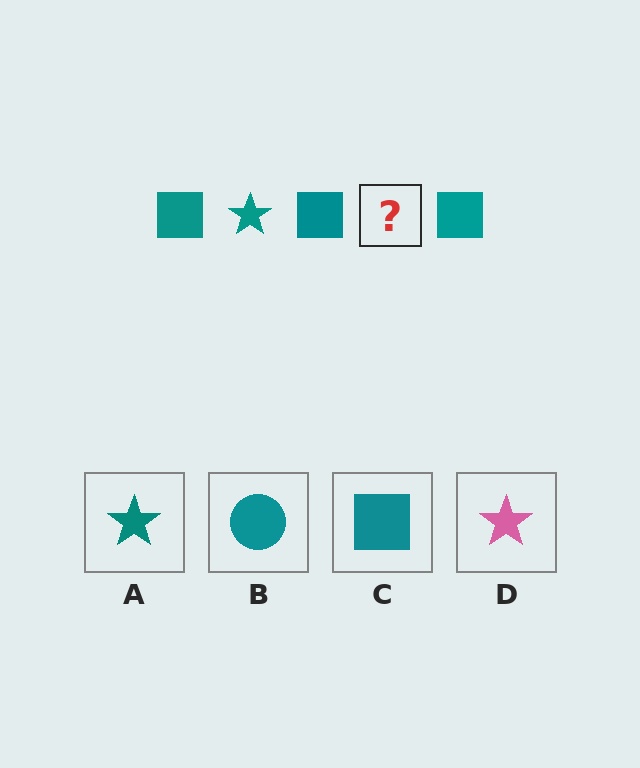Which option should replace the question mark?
Option A.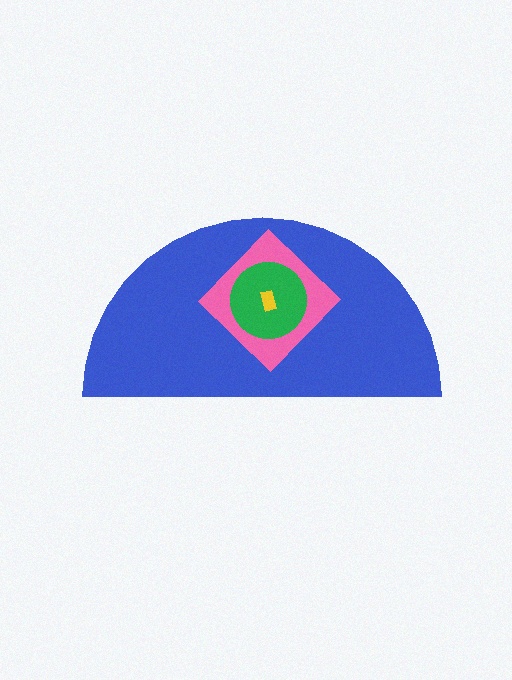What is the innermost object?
The yellow rectangle.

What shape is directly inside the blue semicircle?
The pink diamond.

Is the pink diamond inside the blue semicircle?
Yes.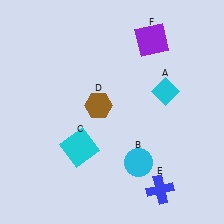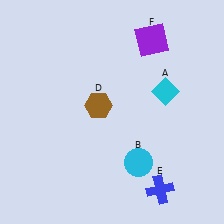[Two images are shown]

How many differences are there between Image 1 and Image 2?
There is 1 difference between the two images.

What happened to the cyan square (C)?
The cyan square (C) was removed in Image 2. It was in the bottom-left area of Image 1.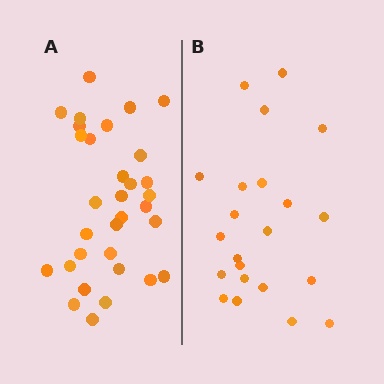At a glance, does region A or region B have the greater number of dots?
Region A (the left region) has more dots.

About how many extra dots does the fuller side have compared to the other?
Region A has roughly 10 or so more dots than region B.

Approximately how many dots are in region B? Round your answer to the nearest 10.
About 20 dots. (The exact count is 22, which rounds to 20.)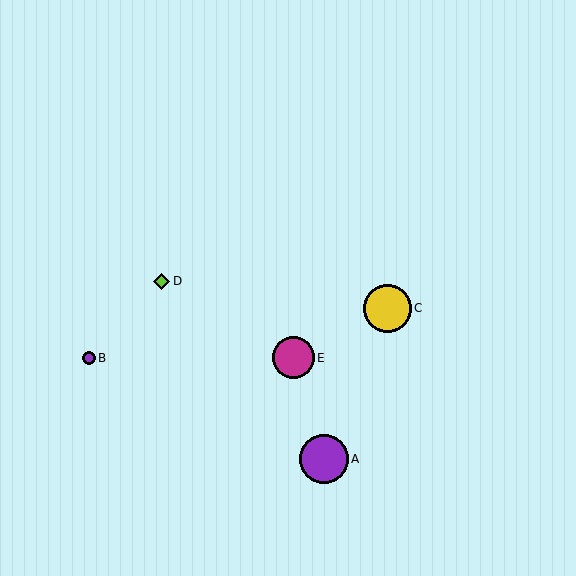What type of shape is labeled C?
Shape C is a yellow circle.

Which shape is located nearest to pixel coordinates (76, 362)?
The purple circle (labeled B) at (89, 358) is nearest to that location.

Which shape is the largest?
The purple circle (labeled A) is the largest.